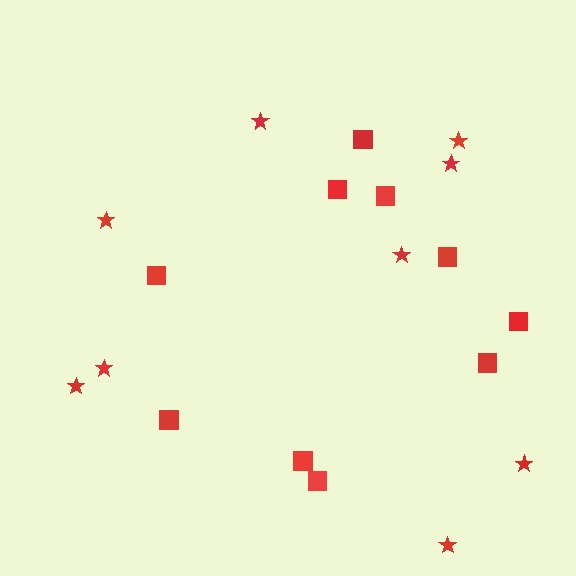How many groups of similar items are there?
There are 2 groups: one group of stars (9) and one group of squares (10).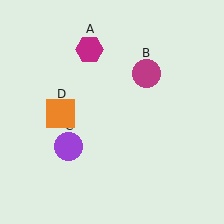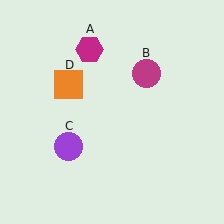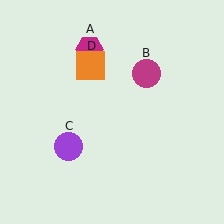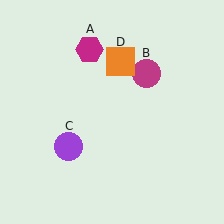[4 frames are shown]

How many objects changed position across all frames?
1 object changed position: orange square (object D).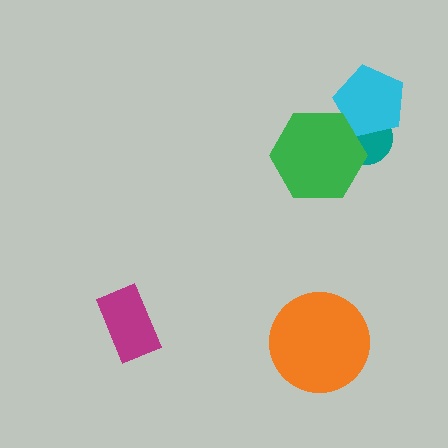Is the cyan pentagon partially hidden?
Yes, it is partially covered by another shape.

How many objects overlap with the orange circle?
0 objects overlap with the orange circle.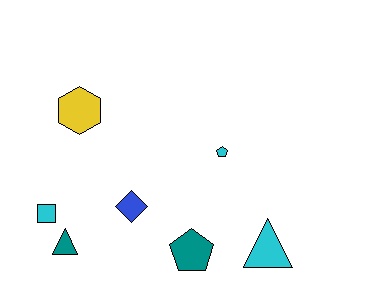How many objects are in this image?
There are 7 objects.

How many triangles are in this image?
There are 2 triangles.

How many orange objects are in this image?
There are no orange objects.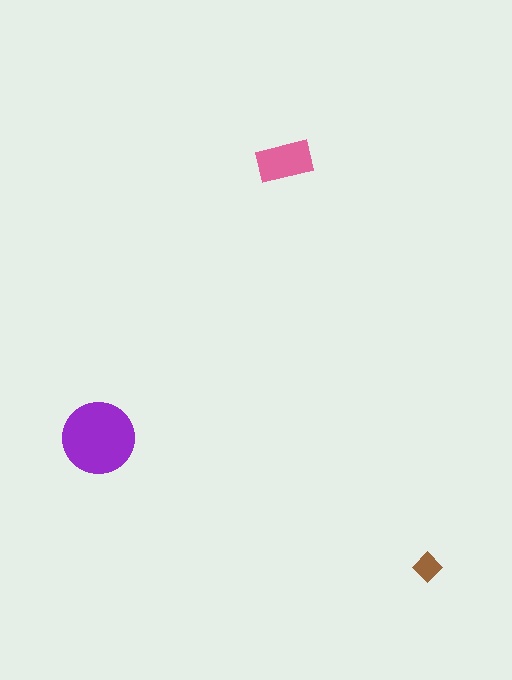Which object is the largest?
The purple circle.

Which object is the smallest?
The brown diamond.